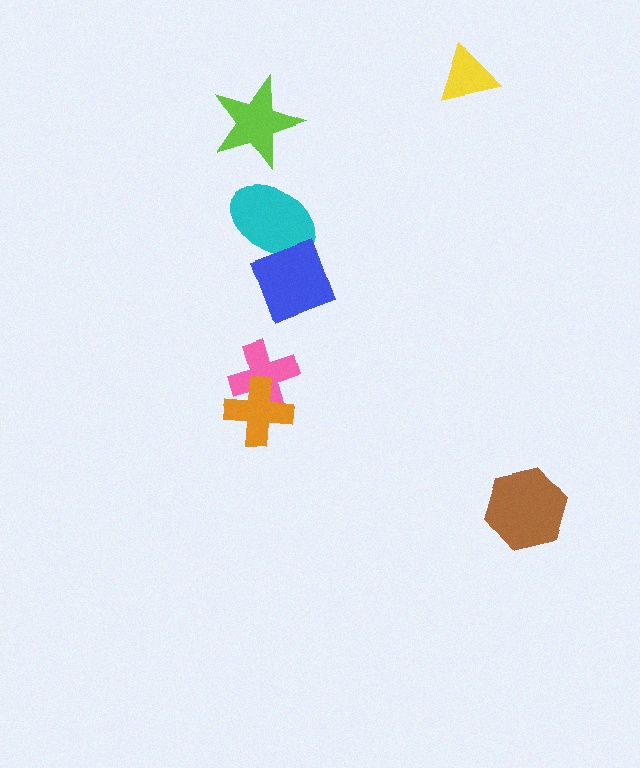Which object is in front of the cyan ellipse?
The blue diamond is in front of the cyan ellipse.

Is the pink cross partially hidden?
Yes, it is partially covered by another shape.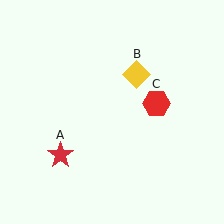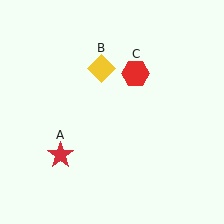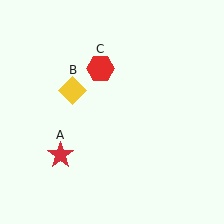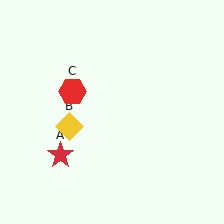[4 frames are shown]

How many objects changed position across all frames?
2 objects changed position: yellow diamond (object B), red hexagon (object C).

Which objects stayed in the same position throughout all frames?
Red star (object A) remained stationary.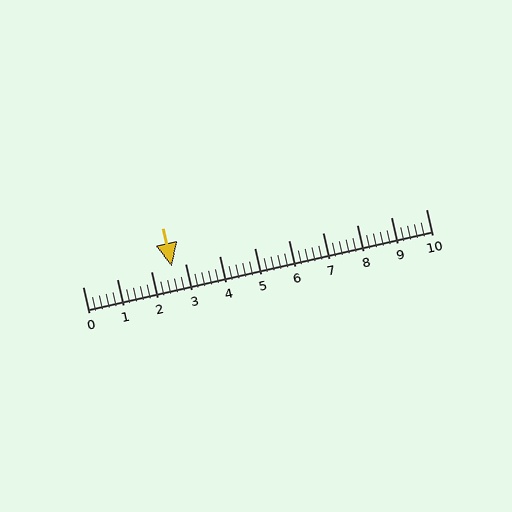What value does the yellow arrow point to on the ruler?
The yellow arrow points to approximately 2.6.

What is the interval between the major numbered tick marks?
The major tick marks are spaced 1 units apart.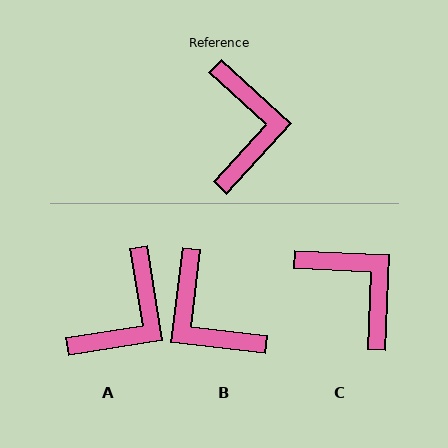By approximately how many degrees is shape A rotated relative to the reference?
Approximately 38 degrees clockwise.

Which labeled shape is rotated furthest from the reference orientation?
B, about 144 degrees away.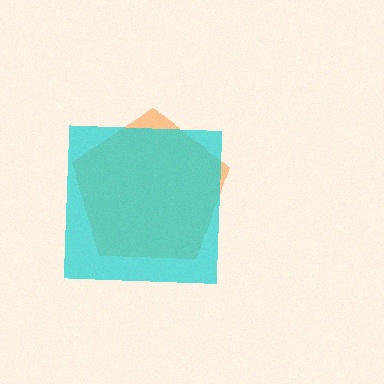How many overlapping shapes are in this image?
There are 2 overlapping shapes in the image.